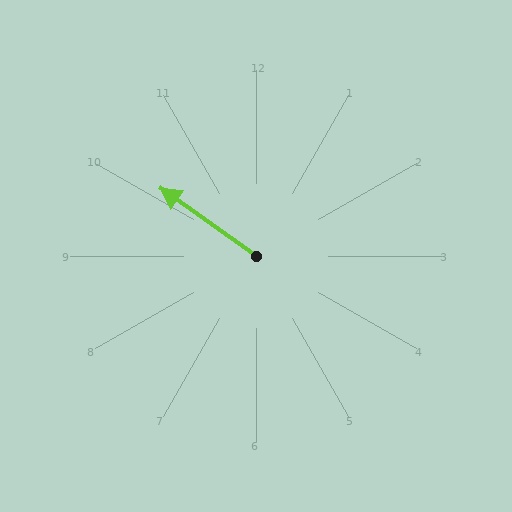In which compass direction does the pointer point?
Northwest.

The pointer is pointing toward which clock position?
Roughly 10 o'clock.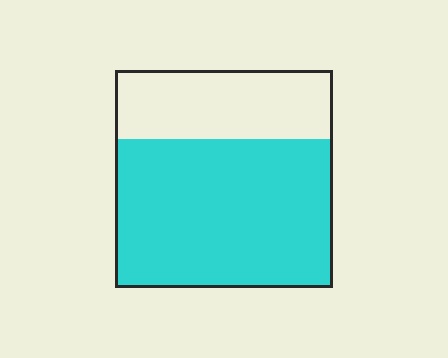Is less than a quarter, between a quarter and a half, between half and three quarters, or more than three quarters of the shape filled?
Between half and three quarters.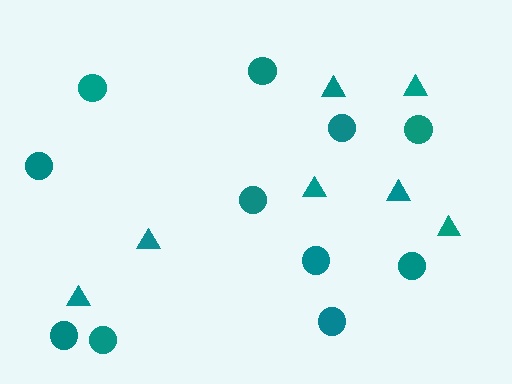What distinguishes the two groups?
There are 2 groups: one group of circles (11) and one group of triangles (7).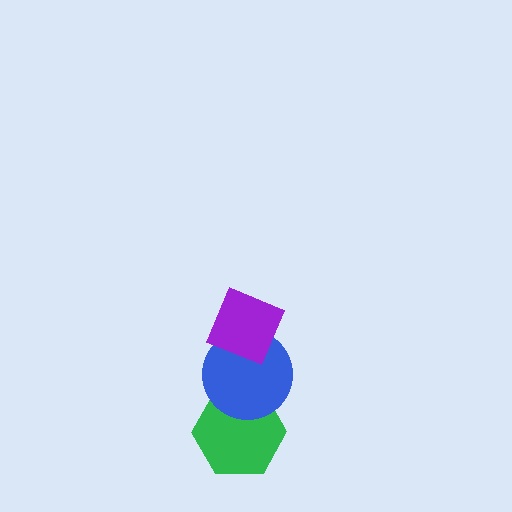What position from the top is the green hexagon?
The green hexagon is 3rd from the top.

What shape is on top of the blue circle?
The purple diamond is on top of the blue circle.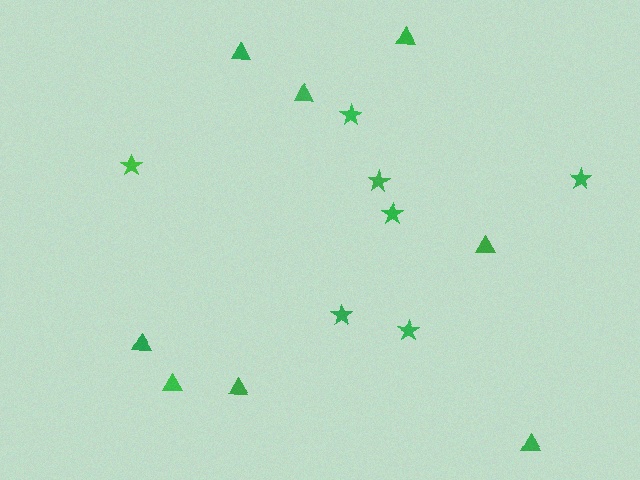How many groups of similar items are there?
There are 2 groups: one group of triangles (8) and one group of stars (7).